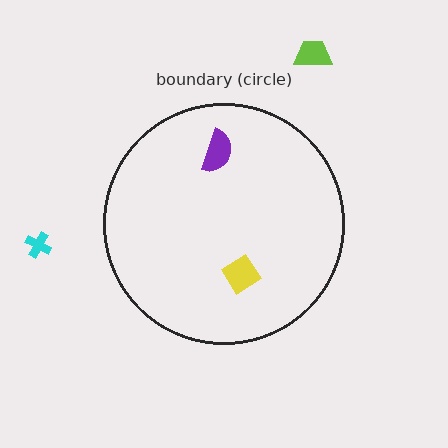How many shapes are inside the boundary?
2 inside, 2 outside.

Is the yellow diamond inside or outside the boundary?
Inside.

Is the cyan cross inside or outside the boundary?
Outside.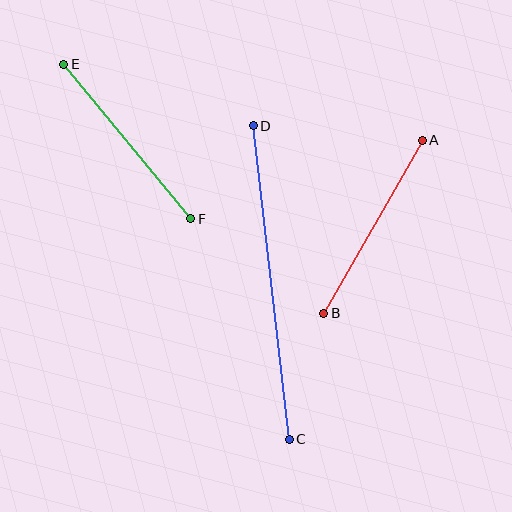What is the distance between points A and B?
The distance is approximately 199 pixels.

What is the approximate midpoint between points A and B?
The midpoint is at approximately (373, 227) pixels.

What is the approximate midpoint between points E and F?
The midpoint is at approximately (127, 141) pixels.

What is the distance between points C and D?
The distance is approximately 316 pixels.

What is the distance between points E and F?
The distance is approximately 200 pixels.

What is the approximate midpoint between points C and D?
The midpoint is at approximately (271, 283) pixels.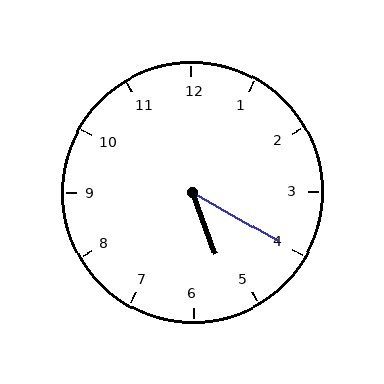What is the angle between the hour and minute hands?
Approximately 40 degrees.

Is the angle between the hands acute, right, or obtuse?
It is acute.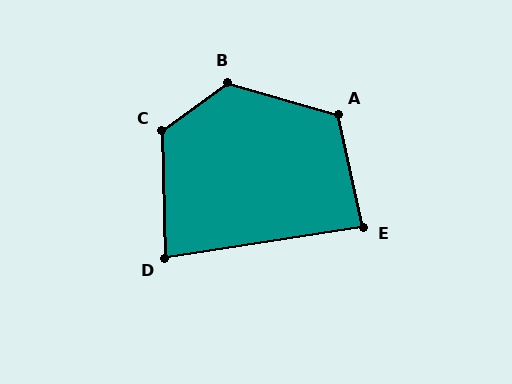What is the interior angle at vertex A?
Approximately 119 degrees (obtuse).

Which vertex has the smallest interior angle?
D, at approximately 83 degrees.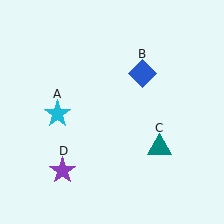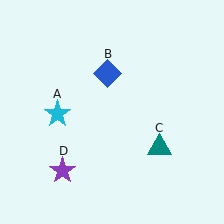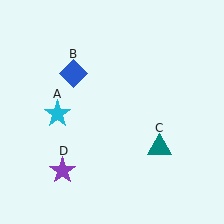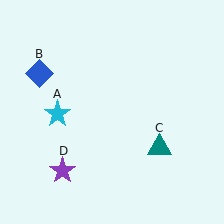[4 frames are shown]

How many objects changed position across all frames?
1 object changed position: blue diamond (object B).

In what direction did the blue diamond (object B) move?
The blue diamond (object B) moved left.